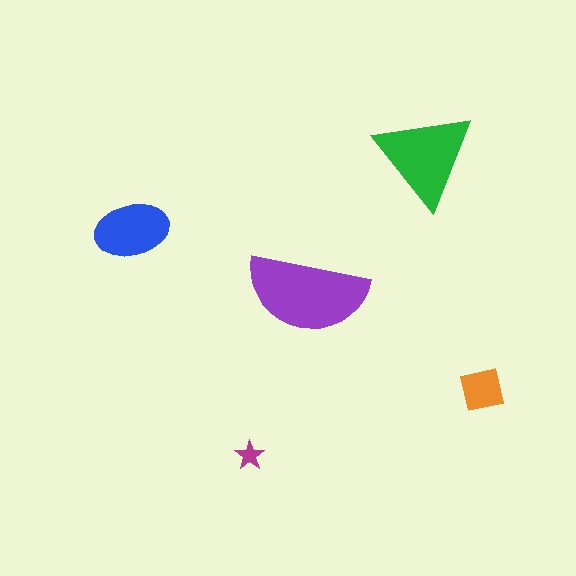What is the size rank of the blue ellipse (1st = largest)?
3rd.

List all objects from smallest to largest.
The magenta star, the orange square, the blue ellipse, the green triangle, the purple semicircle.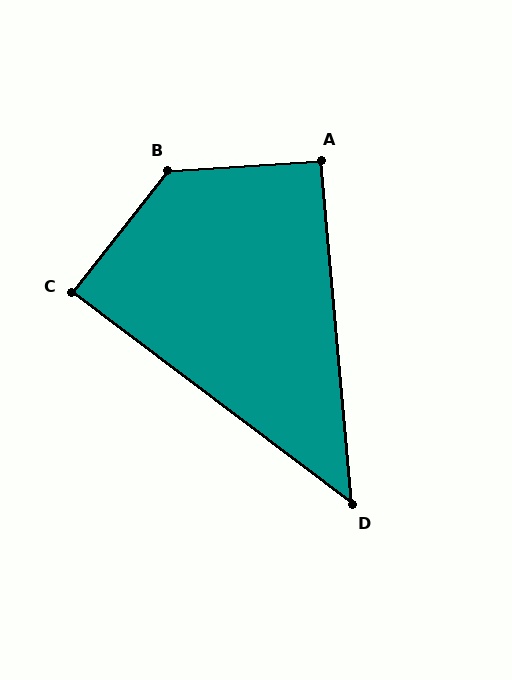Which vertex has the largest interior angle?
B, at approximately 132 degrees.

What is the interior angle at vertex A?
Approximately 91 degrees (approximately right).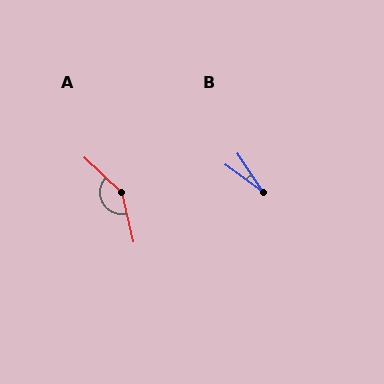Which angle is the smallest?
B, at approximately 20 degrees.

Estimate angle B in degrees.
Approximately 20 degrees.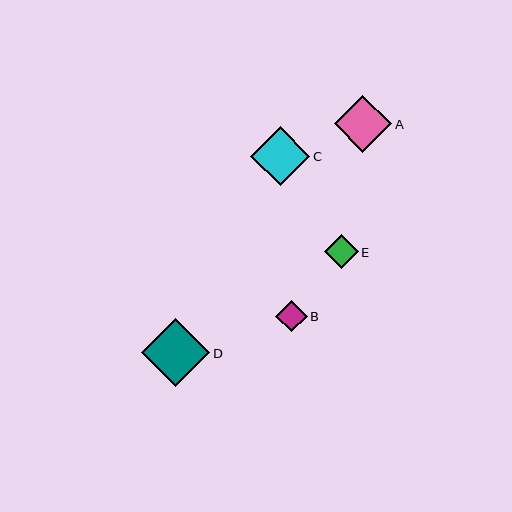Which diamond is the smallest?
Diamond B is the smallest with a size of approximately 31 pixels.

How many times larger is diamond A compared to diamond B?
Diamond A is approximately 1.8 times the size of diamond B.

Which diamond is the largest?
Diamond D is the largest with a size of approximately 68 pixels.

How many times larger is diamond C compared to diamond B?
Diamond C is approximately 1.9 times the size of diamond B.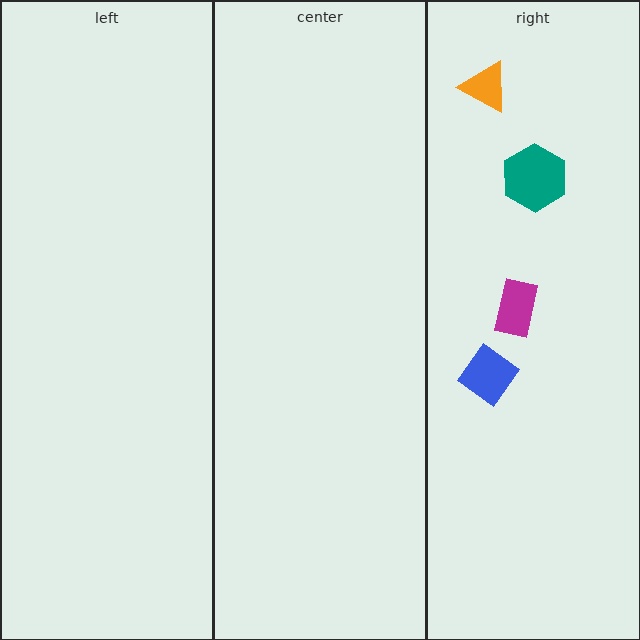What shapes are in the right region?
The teal hexagon, the orange triangle, the blue diamond, the magenta rectangle.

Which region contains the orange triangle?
The right region.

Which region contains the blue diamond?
The right region.